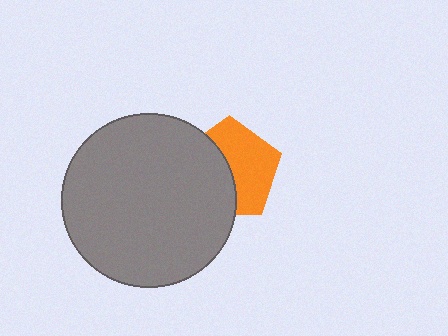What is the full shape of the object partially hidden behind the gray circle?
The partially hidden object is an orange pentagon.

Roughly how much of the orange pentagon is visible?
About half of it is visible (roughly 53%).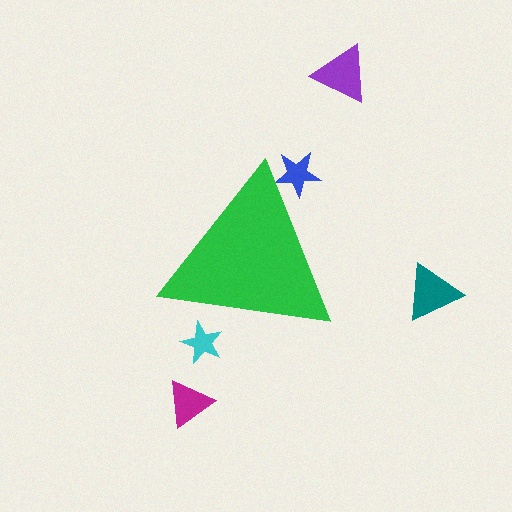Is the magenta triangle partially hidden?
No, the magenta triangle is fully visible.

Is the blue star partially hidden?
Yes, the blue star is partially hidden behind the green triangle.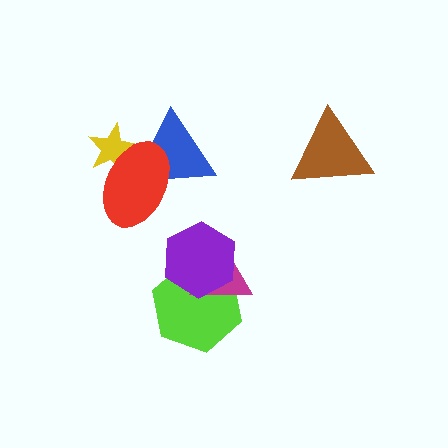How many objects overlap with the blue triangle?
2 objects overlap with the blue triangle.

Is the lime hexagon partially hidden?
Yes, it is partially covered by another shape.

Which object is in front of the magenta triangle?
The purple hexagon is in front of the magenta triangle.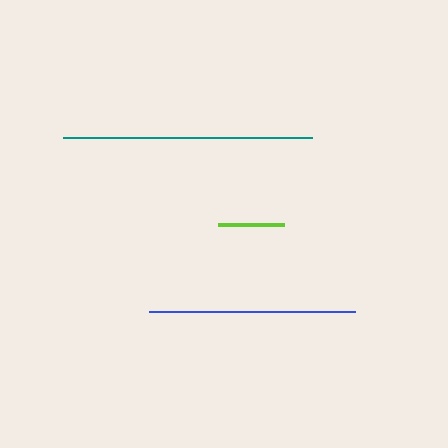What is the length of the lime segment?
The lime segment is approximately 66 pixels long.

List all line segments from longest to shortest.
From longest to shortest: teal, blue, lime.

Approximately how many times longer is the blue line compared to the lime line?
The blue line is approximately 3.1 times the length of the lime line.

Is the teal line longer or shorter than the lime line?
The teal line is longer than the lime line.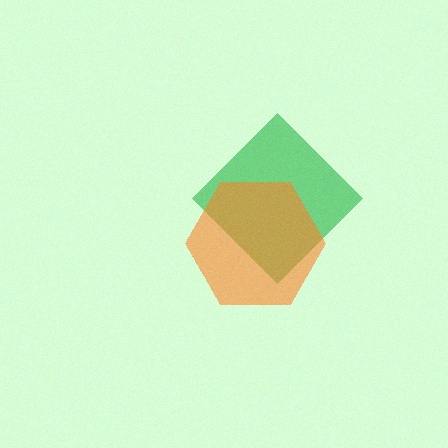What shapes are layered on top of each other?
The layered shapes are: a green diamond, an orange hexagon.